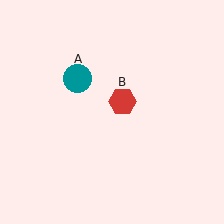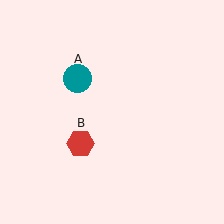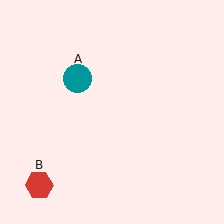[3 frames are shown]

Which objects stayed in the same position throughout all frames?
Teal circle (object A) remained stationary.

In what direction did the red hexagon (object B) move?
The red hexagon (object B) moved down and to the left.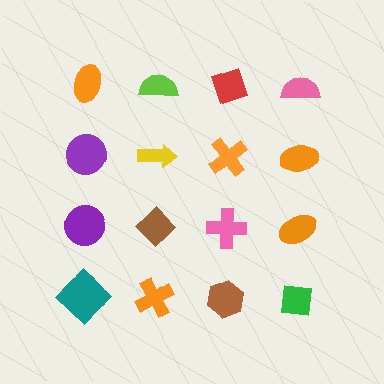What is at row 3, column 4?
An orange ellipse.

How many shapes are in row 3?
4 shapes.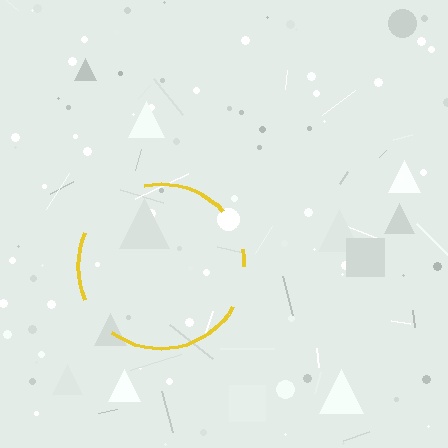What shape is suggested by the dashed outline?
The dashed outline suggests a circle.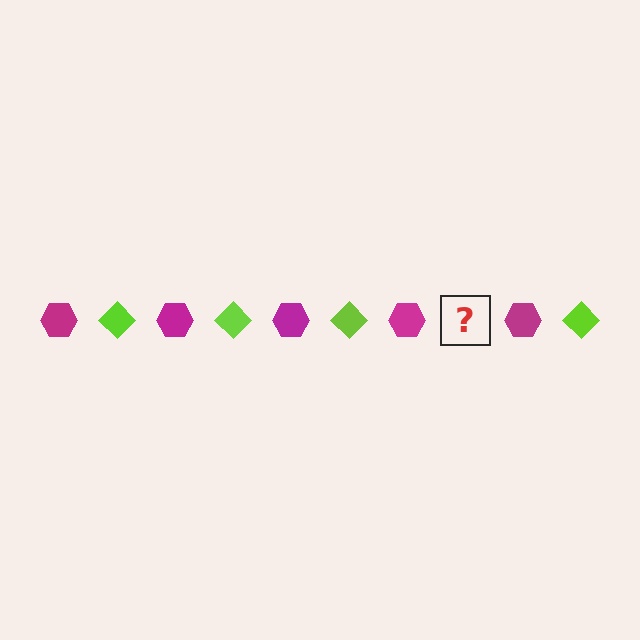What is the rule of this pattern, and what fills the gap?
The rule is that the pattern alternates between magenta hexagon and lime diamond. The gap should be filled with a lime diamond.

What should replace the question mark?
The question mark should be replaced with a lime diamond.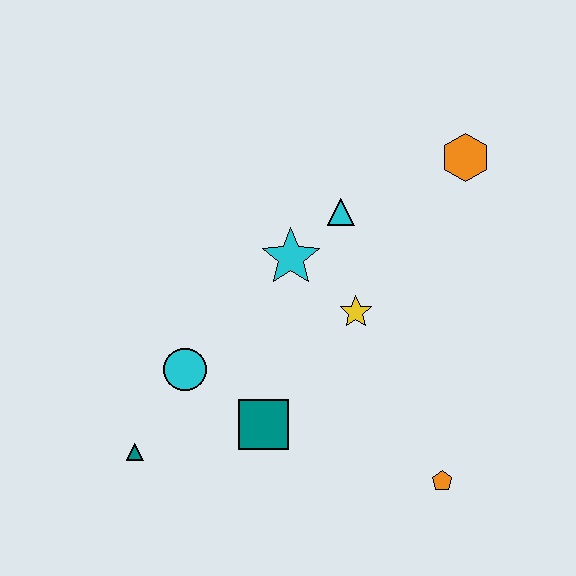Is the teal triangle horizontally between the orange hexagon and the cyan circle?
No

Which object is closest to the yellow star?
The cyan star is closest to the yellow star.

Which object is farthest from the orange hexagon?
The teal triangle is farthest from the orange hexagon.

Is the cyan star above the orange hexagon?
No